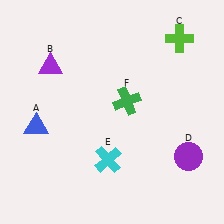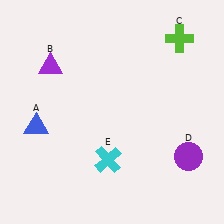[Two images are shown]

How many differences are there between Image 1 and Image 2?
There is 1 difference between the two images.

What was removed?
The green cross (F) was removed in Image 2.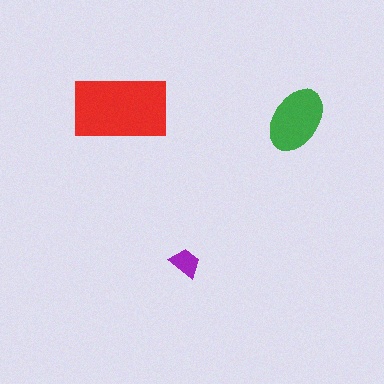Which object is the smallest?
The purple trapezoid.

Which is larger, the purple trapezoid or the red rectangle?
The red rectangle.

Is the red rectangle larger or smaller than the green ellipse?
Larger.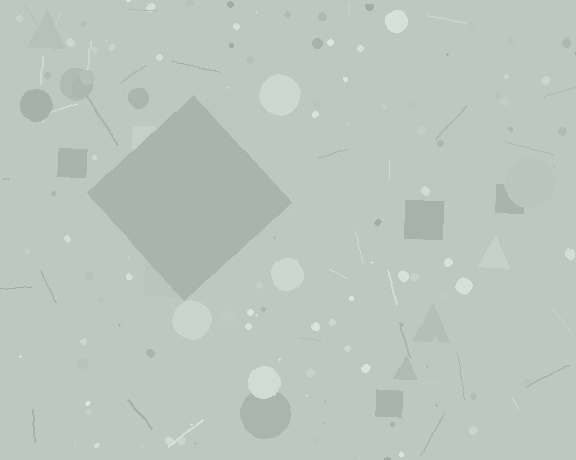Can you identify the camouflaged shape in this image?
The camouflaged shape is a diamond.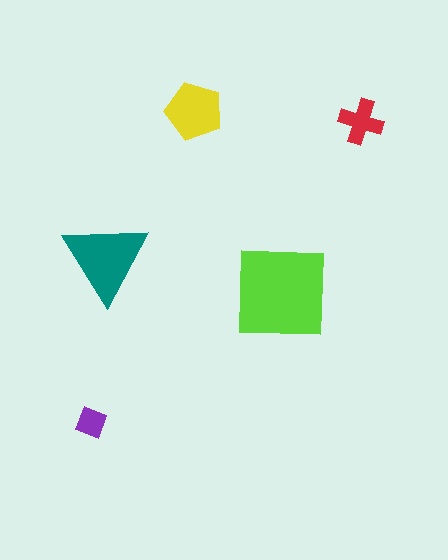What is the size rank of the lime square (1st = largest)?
1st.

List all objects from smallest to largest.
The purple diamond, the red cross, the yellow pentagon, the teal triangle, the lime square.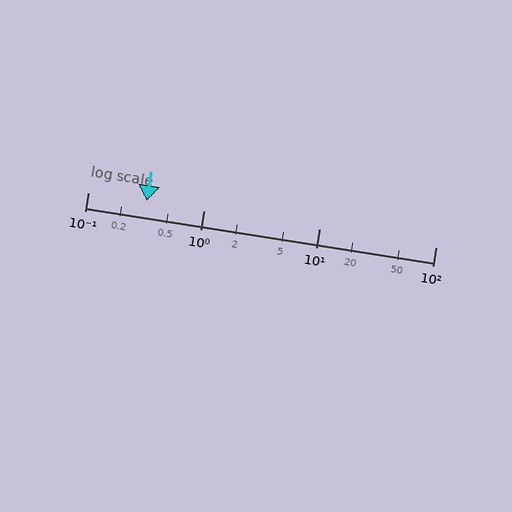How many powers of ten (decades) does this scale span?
The scale spans 3 decades, from 0.1 to 100.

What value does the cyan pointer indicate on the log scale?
The pointer indicates approximately 0.32.